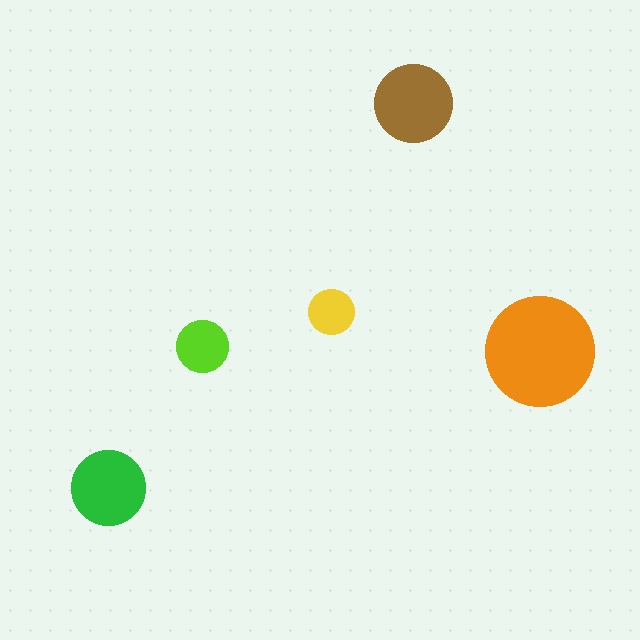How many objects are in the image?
There are 5 objects in the image.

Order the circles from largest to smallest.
the orange one, the brown one, the green one, the lime one, the yellow one.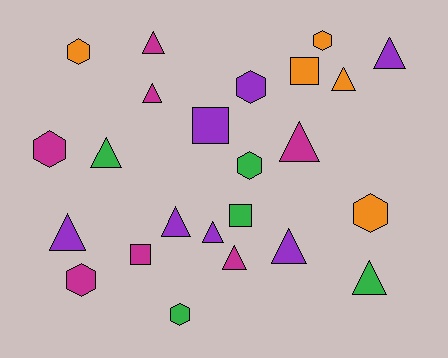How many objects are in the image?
There are 24 objects.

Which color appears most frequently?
Magenta, with 7 objects.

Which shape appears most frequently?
Triangle, with 12 objects.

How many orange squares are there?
There is 1 orange square.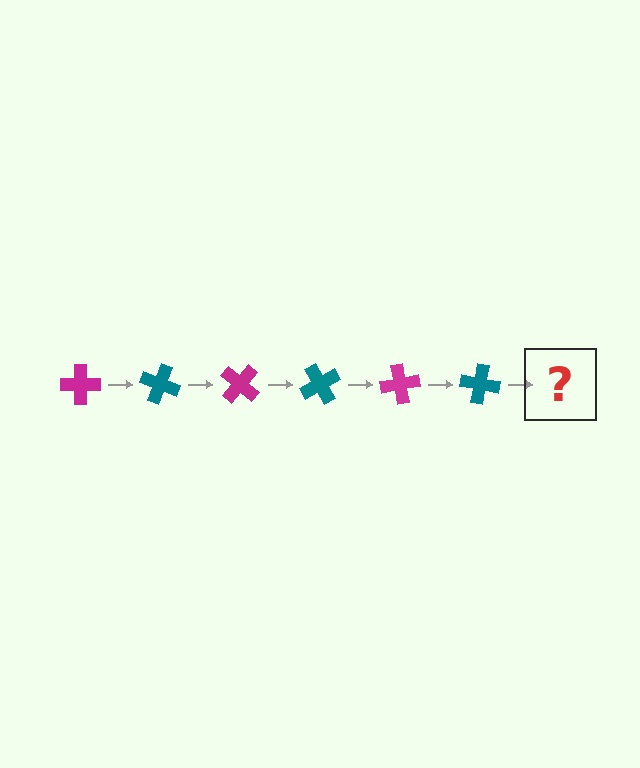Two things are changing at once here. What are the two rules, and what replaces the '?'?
The two rules are that it rotates 20 degrees each step and the color cycles through magenta and teal. The '?' should be a magenta cross, rotated 120 degrees from the start.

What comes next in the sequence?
The next element should be a magenta cross, rotated 120 degrees from the start.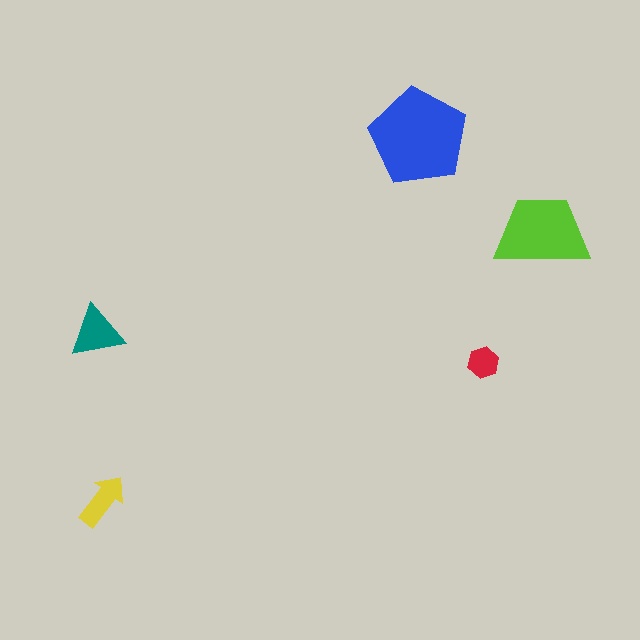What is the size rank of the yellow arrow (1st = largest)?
4th.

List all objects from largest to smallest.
The blue pentagon, the lime trapezoid, the teal triangle, the yellow arrow, the red hexagon.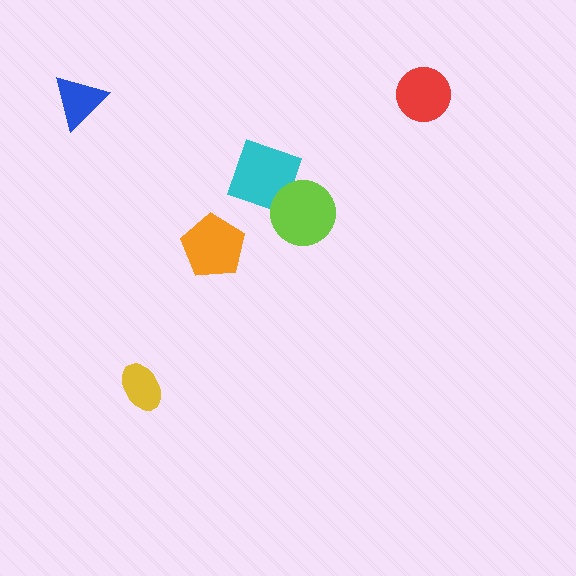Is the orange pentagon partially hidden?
No, no other shape covers it.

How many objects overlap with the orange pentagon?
0 objects overlap with the orange pentagon.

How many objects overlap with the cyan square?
1 object overlaps with the cyan square.